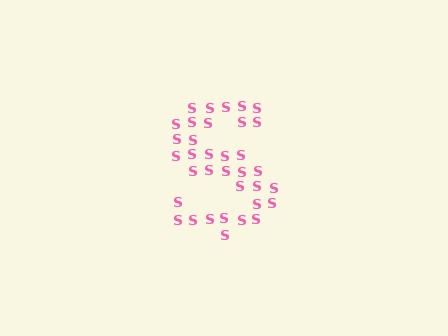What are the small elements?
The small elements are letter S's.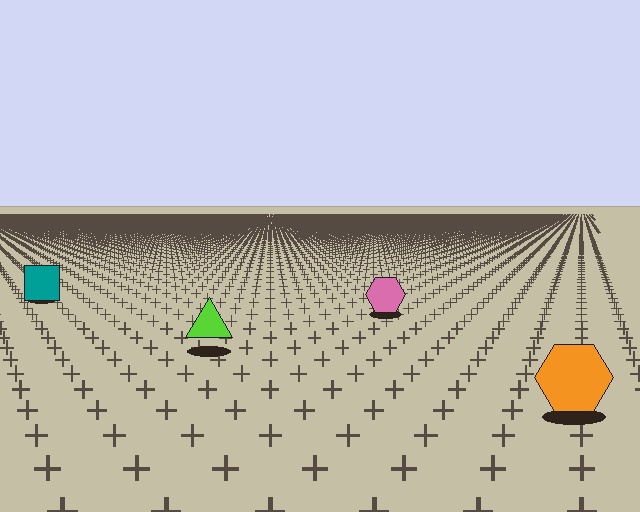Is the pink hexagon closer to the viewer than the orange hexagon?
No. The orange hexagon is closer — you can tell from the texture gradient: the ground texture is coarser near it.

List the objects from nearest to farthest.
From nearest to farthest: the orange hexagon, the lime triangle, the pink hexagon, the teal square.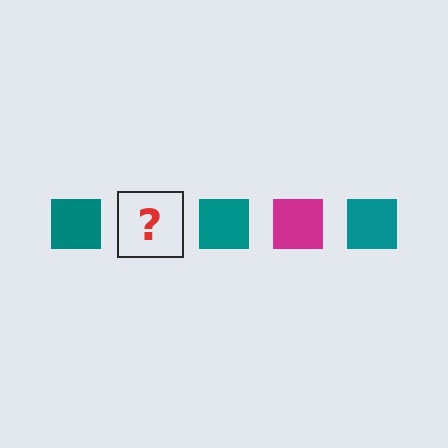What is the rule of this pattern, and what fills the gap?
The rule is that the pattern cycles through teal, magenta squares. The gap should be filled with a magenta square.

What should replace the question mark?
The question mark should be replaced with a magenta square.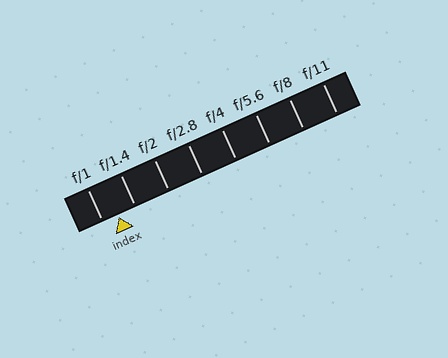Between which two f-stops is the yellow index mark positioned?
The index mark is between f/1 and f/1.4.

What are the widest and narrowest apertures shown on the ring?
The widest aperture shown is f/1 and the narrowest is f/11.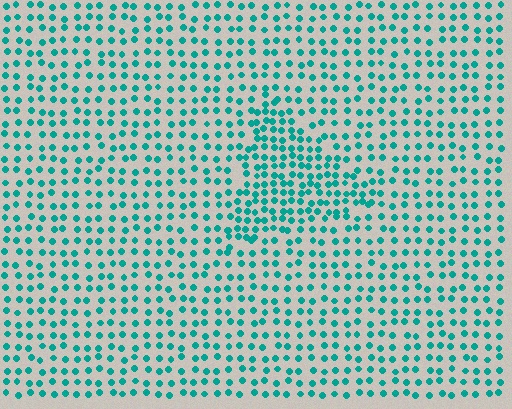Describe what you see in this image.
The image contains small teal elements arranged at two different densities. A triangle-shaped region is visible where the elements are more densely packed than the surrounding area.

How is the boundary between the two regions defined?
The boundary is defined by a change in element density (approximately 1.7x ratio). All elements are the same color, size, and shape.